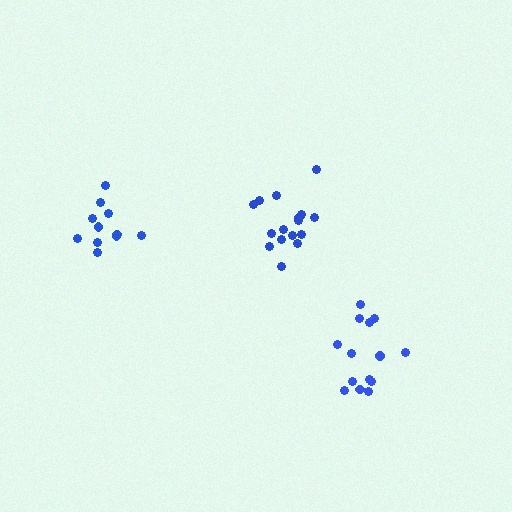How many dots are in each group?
Group 1: 14 dots, Group 2: 16 dots, Group 3: 11 dots (41 total).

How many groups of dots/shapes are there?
There are 3 groups.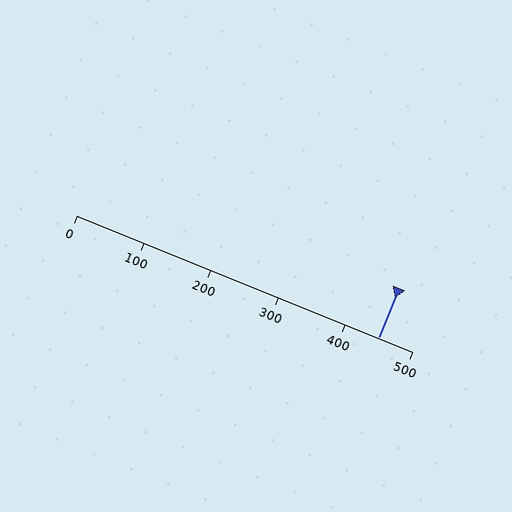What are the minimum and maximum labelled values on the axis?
The axis runs from 0 to 500.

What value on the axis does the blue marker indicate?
The marker indicates approximately 450.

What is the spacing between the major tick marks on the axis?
The major ticks are spaced 100 apart.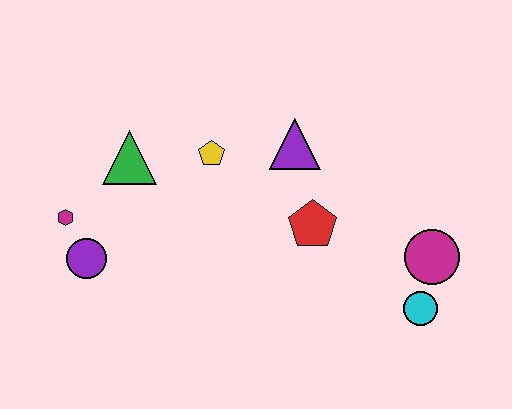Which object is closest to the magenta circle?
The cyan circle is closest to the magenta circle.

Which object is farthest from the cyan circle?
The magenta hexagon is farthest from the cyan circle.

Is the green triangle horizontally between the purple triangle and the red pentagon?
No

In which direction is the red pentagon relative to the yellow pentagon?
The red pentagon is to the right of the yellow pentagon.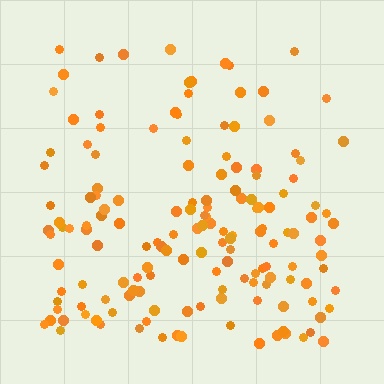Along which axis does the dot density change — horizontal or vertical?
Vertical.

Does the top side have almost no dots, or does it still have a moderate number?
Still a moderate number, just noticeably fewer than the bottom.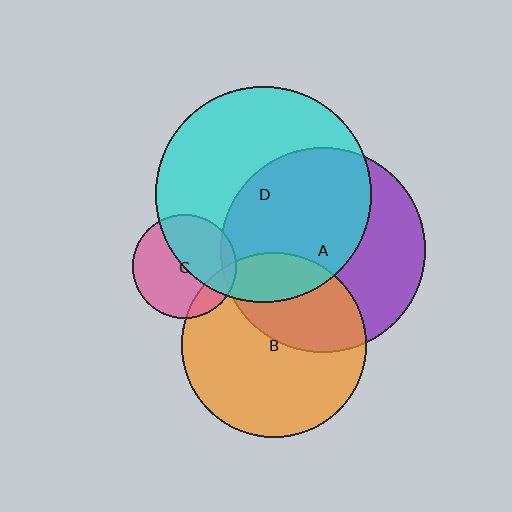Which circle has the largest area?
Circle D (cyan).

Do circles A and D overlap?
Yes.